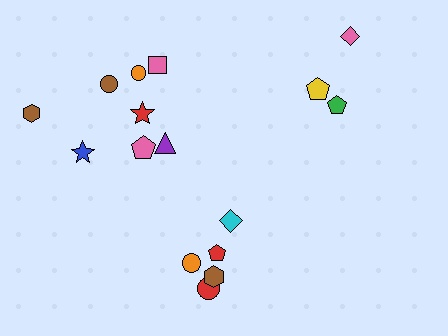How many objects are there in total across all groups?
There are 16 objects.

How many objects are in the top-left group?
There are 8 objects.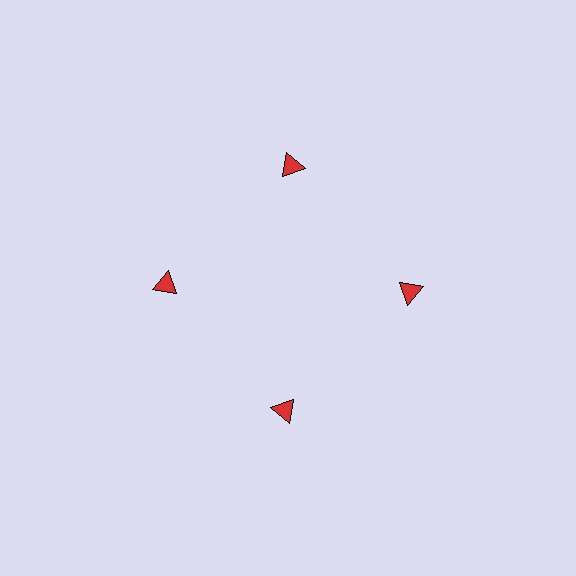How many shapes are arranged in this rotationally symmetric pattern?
There are 4 shapes, arranged in 4 groups of 1.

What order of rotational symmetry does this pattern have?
This pattern has 4-fold rotational symmetry.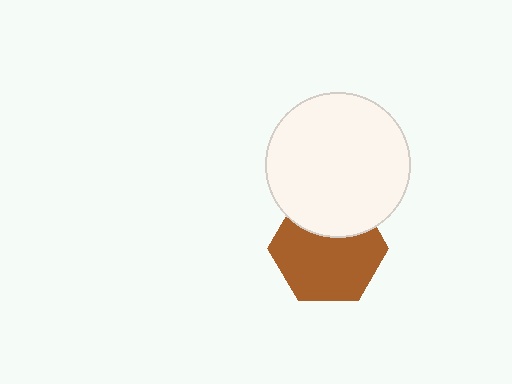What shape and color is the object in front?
The object in front is a white circle.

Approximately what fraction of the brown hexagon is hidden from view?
Roughly 31% of the brown hexagon is hidden behind the white circle.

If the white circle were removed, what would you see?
You would see the complete brown hexagon.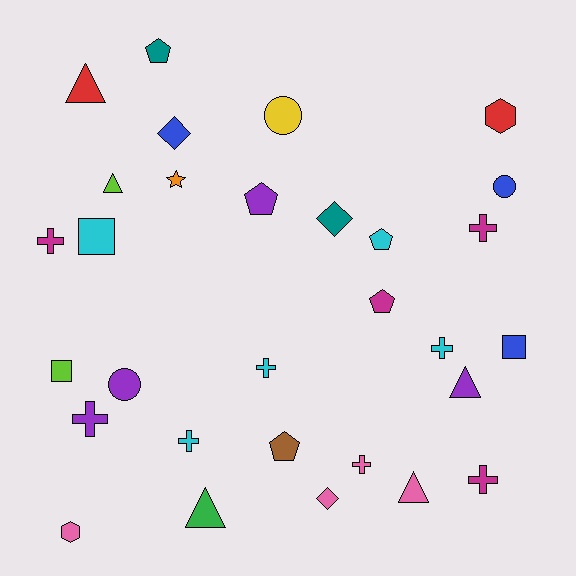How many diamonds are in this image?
There are 3 diamonds.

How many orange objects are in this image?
There is 1 orange object.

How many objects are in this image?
There are 30 objects.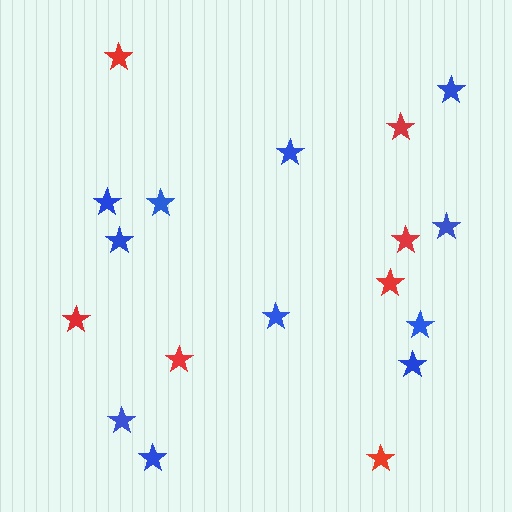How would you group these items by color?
There are 2 groups: one group of blue stars (11) and one group of red stars (7).